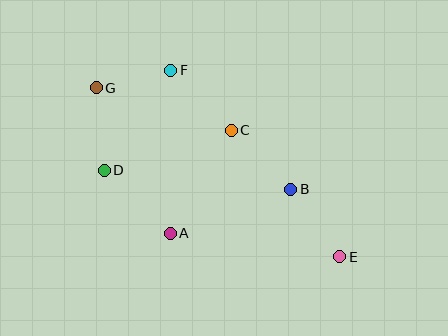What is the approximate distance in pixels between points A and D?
The distance between A and D is approximately 92 pixels.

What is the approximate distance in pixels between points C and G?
The distance between C and G is approximately 142 pixels.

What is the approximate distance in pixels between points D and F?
The distance between D and F is approximately 120 pixels.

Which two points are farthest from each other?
Points E and G are farthest from each other.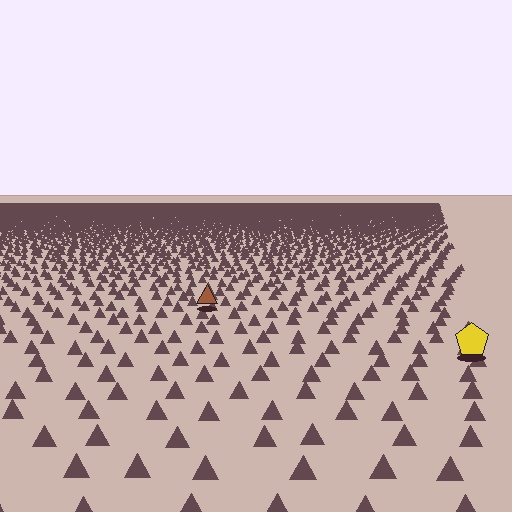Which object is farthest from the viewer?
The brown triangle is farthest from the viewer. It appears smaller and the ground texture around it is denser.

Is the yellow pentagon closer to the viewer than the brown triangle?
Yes. The yellow pentagon is closer — you can tell from the texture gradient: the ground texture is coarser near it.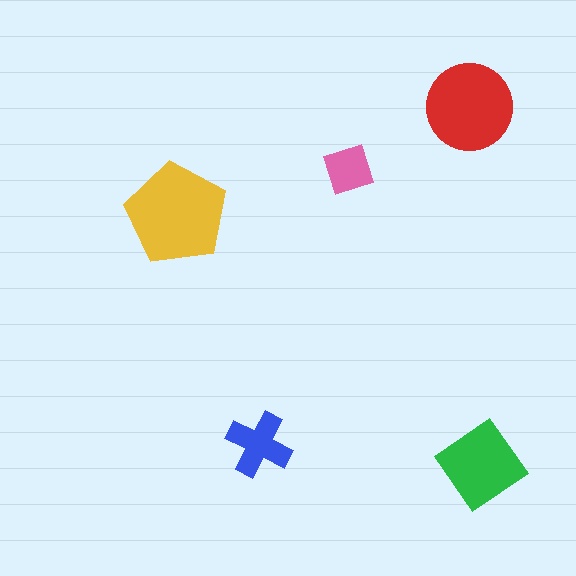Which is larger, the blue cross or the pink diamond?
The blue cross.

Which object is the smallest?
The pink diamond.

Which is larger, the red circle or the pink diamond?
The red circle.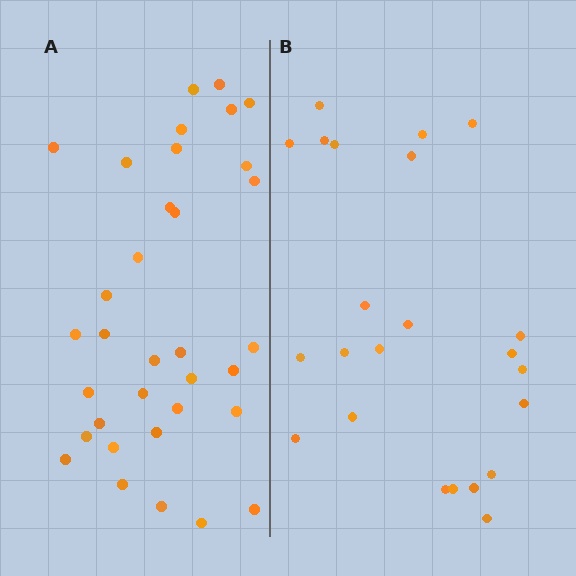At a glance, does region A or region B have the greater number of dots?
Region A (the left region) has more dots.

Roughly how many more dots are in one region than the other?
Region A has roughly 12 or so more dots than region B.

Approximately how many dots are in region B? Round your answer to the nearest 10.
About 20 dots. (The exact count is 23, which rounds to 20.)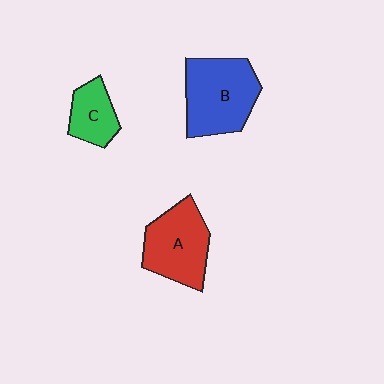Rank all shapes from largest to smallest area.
From largest to smallest: B (blue), A (red), C (green).